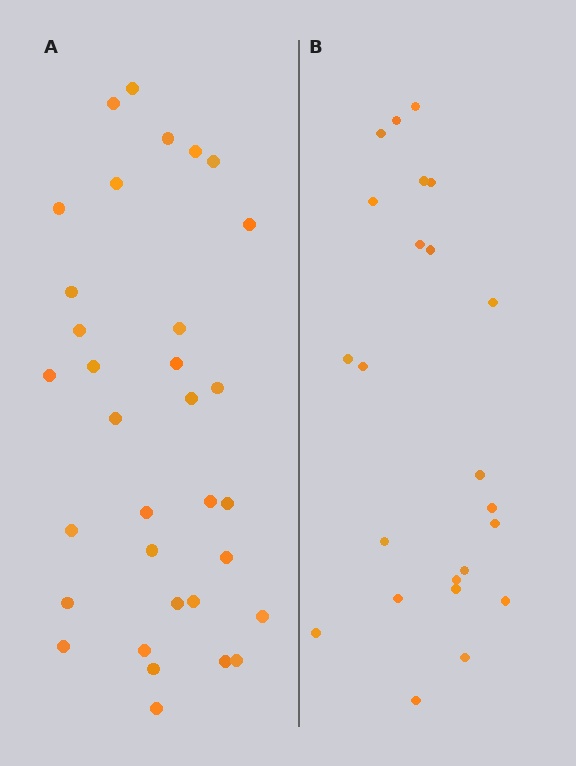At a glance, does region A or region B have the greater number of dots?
Region A (the left region) has more dots.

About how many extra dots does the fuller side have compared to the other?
Region A has roughly 10 or so more dots than region B.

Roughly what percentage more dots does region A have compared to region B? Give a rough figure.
About 45% more.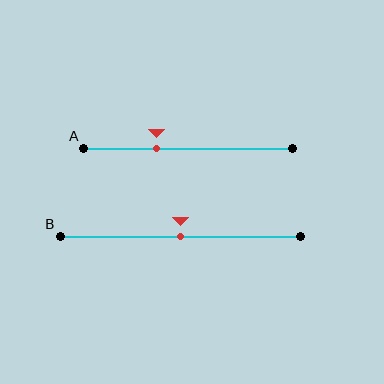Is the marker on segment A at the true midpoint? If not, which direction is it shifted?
No, the marker on segment A is shifted to the left by about 15% of the segment length.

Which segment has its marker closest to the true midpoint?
Segment B has its marker closest to the true midpoint.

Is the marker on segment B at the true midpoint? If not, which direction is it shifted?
Yes, the marker on segment B is at the true midpoint.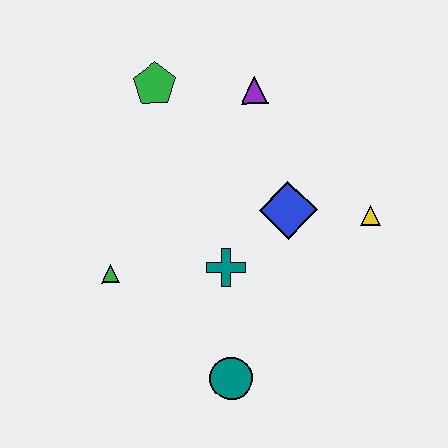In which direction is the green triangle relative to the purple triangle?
The green triangle is below the purple triangle.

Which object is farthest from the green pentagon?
The teal circle is farthest from the green pentagon.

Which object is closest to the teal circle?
The teal cross is closest to the teal circle.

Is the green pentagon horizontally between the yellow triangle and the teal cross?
No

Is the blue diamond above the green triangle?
Yes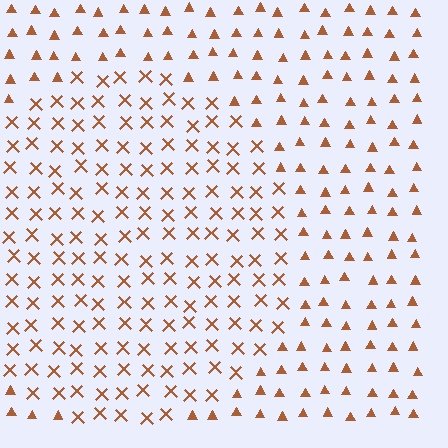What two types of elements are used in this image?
The image uses X marks inside the circle region and triangles outside it.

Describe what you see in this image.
The image is filled with small brown elements arranged in a uniform grid. A circle-shaped region contains X marks, while the surrounding area contains triangles. The boundary is defined purely by the change in element shape.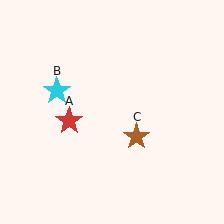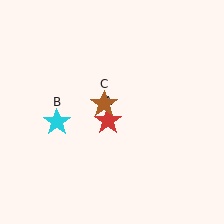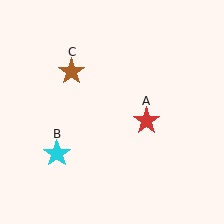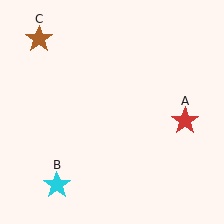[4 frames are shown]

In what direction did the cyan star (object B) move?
The cyan star (object B) moved down.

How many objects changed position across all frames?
3 objects changed position: red star (object A), cyan star (object B), brown star (object C).